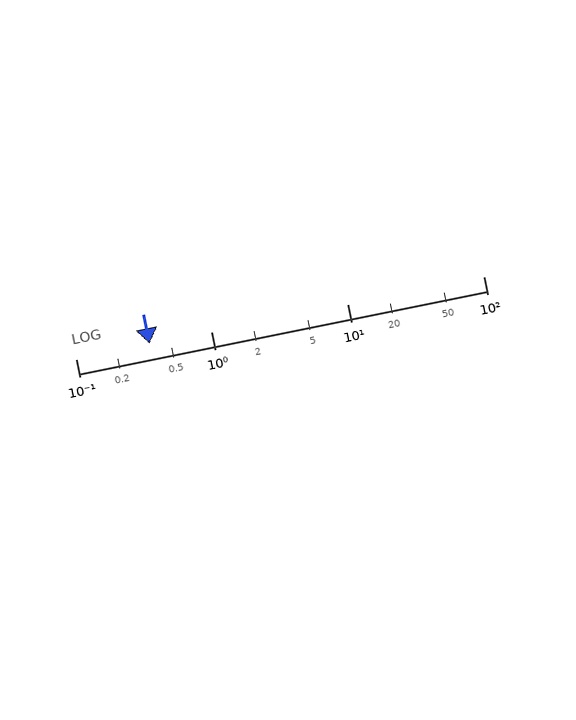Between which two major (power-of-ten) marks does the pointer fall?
The pointer is between 0.1 and 1.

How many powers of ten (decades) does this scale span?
The scale spans 3 decades, from 0.1 to 100.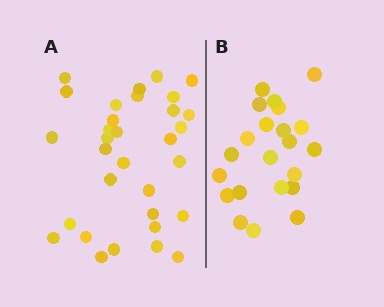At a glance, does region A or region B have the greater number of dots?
Region A (the left region) has more dots.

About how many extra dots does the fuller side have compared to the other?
Region A has roughly 10 or so more dots than region B.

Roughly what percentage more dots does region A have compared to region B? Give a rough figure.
About 45% more.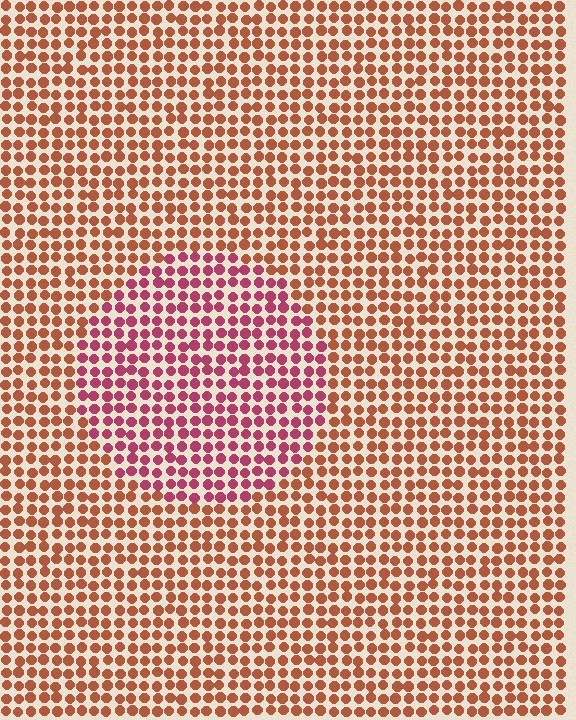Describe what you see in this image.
The image is filled with small brown elements in a uniform arrangement. A circle-shaped region is visible where the elements are tinted to a slightly different hue, forming a subtle color boundary.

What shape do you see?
I see a circle.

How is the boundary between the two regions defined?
The boundary is defined purely by a slight shift in hue (about 38 degrees). Spacing, size, and orientation are identical on both sides.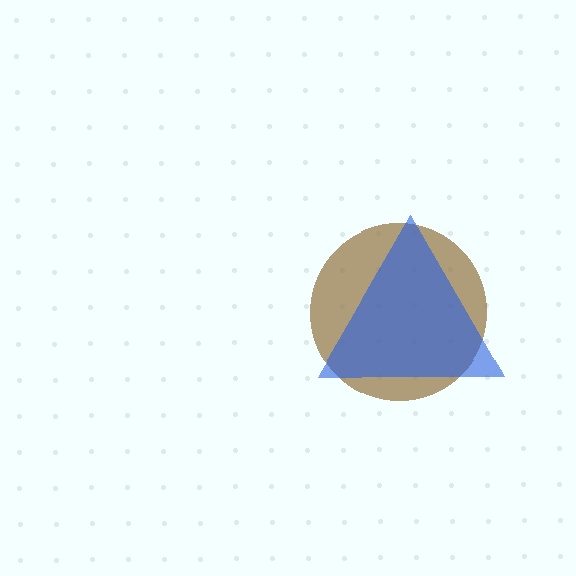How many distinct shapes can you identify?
There are 2 distinct shapes: a brown circle, a blue triangle.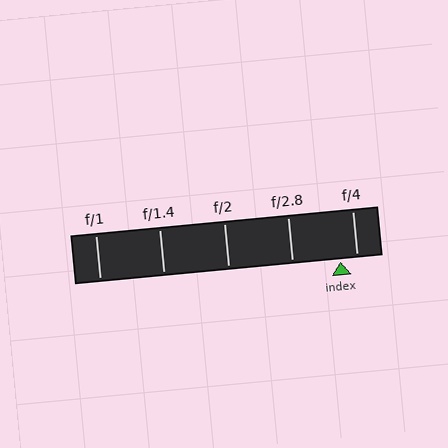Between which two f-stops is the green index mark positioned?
The index mark is between f/2.8 and f/4.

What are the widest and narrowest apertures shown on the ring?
The widest aperture shown is f/1 and the narrowest is f/4.